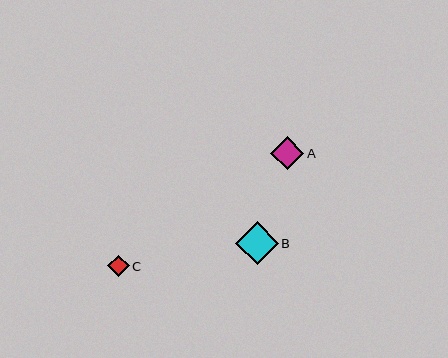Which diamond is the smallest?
Diamond C is the smallest with a size of approximately 21 pixels.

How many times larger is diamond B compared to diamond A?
Diamond B is approximately 1.3 times the size of diamond A.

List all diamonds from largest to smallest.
From largest to smallest: B, A, C.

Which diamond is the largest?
Diamond B is the largest with a size of approximately 43 pixels.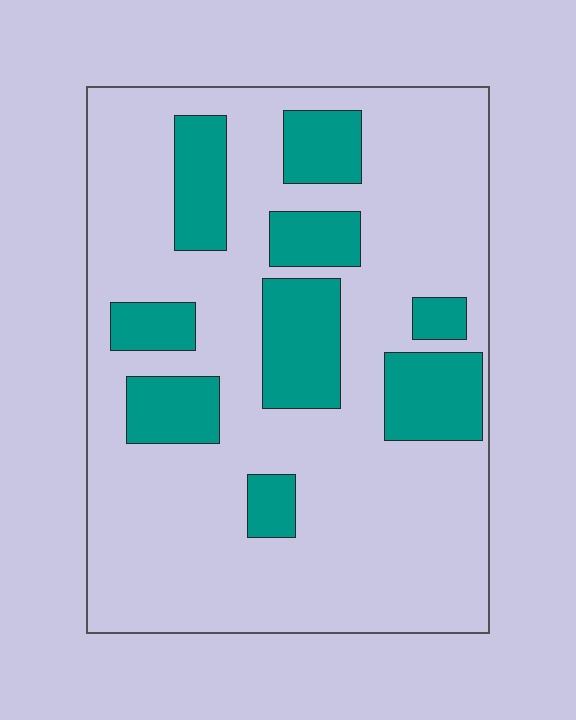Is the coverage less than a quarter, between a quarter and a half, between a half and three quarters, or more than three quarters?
Less than a quarter.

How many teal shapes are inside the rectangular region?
9.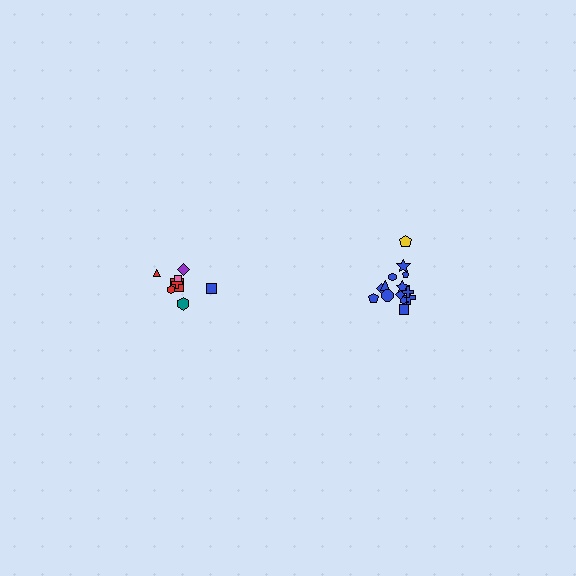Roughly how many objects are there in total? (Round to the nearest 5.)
Roughly 25 objects in total.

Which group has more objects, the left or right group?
The right group.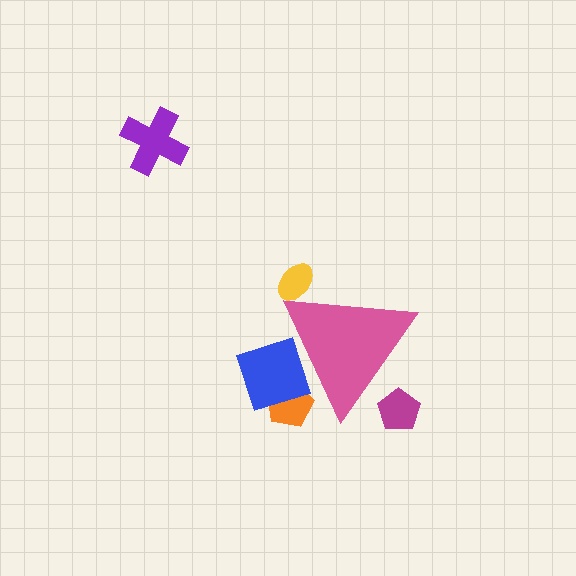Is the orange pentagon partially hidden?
Yes, the orange pentagon is partially hidden behind the pink triangle.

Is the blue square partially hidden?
Yes, the blue square is partially hidden behind the pink triangle.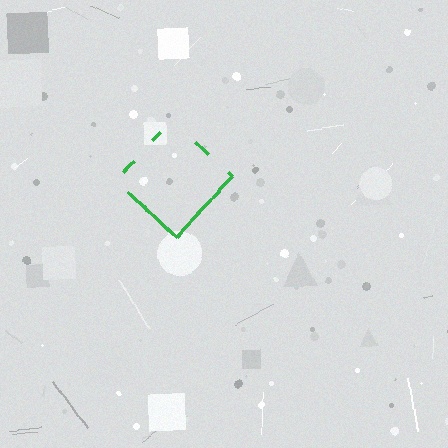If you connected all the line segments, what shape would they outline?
They would outline a diamond.